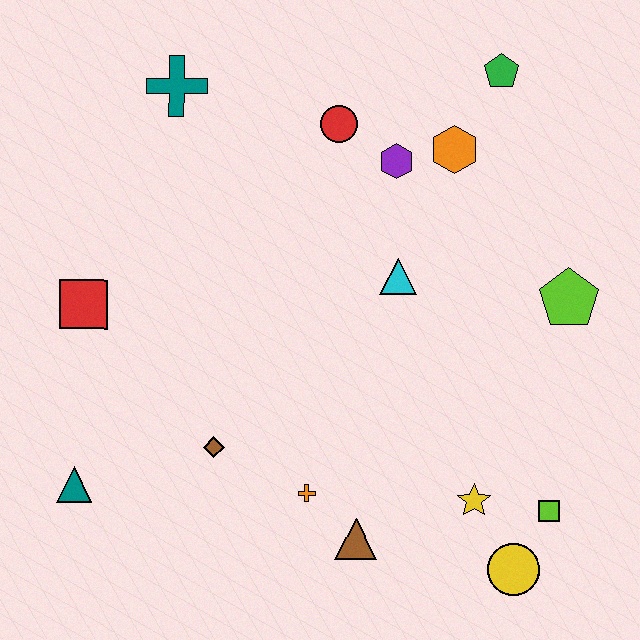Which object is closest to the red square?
The teal triangle is closest to the red square.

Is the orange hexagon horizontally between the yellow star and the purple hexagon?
Yes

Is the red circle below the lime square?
No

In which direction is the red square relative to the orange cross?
The red square is to the left of the orange cross.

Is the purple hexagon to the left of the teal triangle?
No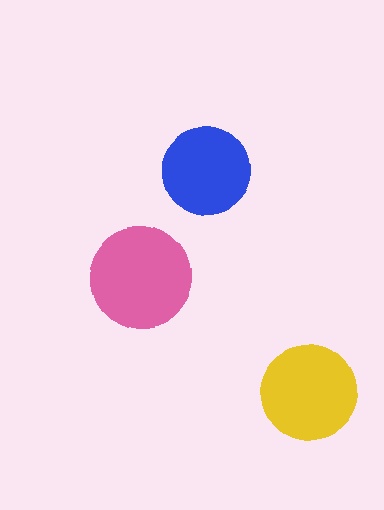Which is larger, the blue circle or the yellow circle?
The yellow one.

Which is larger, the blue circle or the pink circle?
The pink one.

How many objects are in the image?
There are 3 objects in the image.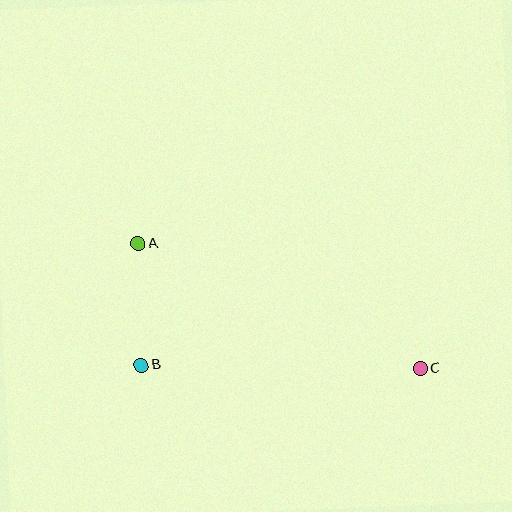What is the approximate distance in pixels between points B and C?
The distance between B and C is approximately 279 pixels.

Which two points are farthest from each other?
Points A and C are farthest from each other.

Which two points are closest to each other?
Points A and B are closest to each other.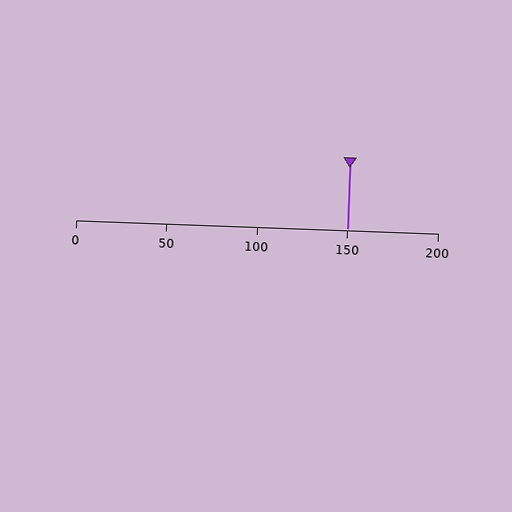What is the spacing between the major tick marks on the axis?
The major ticks are spaced 50 apart.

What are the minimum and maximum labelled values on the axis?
The axis runs from 0 to 200.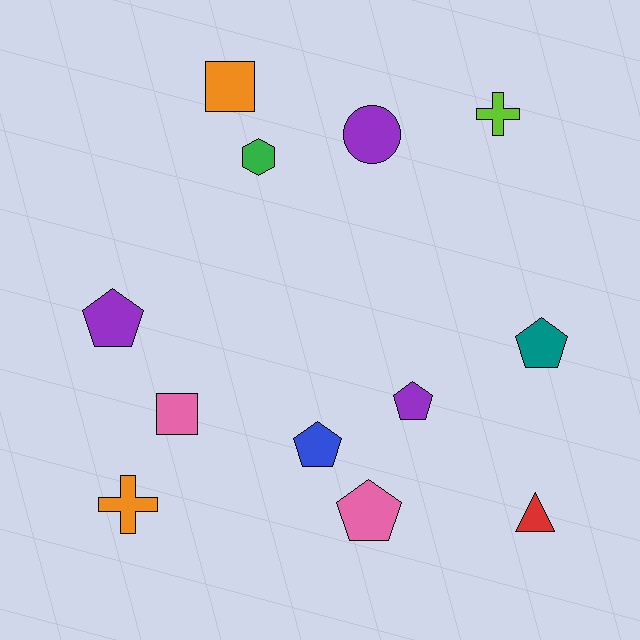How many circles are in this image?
There is 1 circle.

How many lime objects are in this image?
There is 1 lime object.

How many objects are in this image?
There are 12 objects.